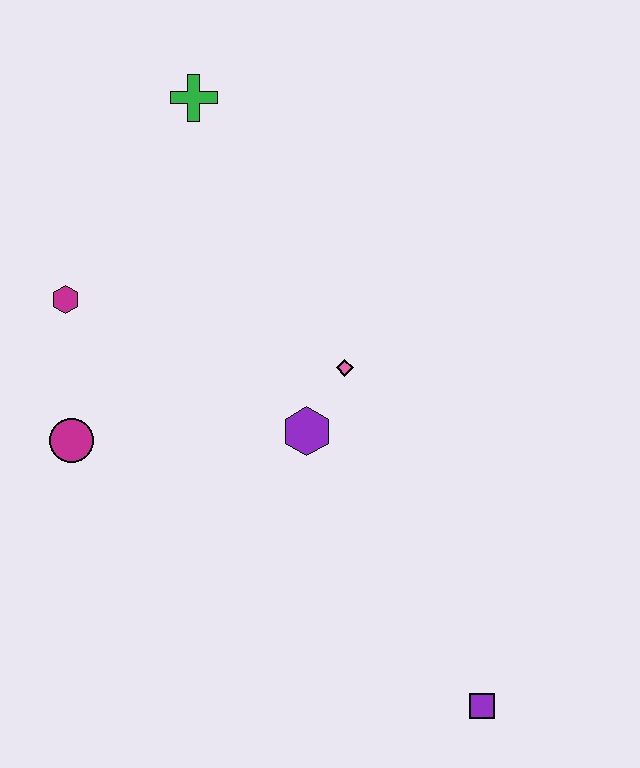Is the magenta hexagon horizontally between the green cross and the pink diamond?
No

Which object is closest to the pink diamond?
The purple hexagon is closest to the pink diamond.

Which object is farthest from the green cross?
The purple square is farthest from the green cross.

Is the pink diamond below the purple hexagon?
No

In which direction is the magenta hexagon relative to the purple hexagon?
The magenta hexagon is to the left of the purple hexagon.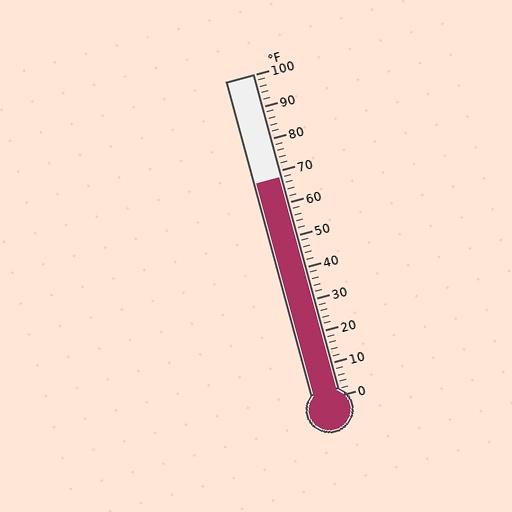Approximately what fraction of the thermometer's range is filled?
The thermometer is filled to approximately 70% of its range.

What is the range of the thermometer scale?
The thermometer scale ranges from 0°F to 100°F.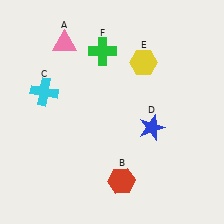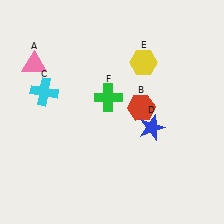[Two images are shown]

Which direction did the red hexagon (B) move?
The red hexagon (B) moved up.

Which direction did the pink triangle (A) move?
The pink triangle (A) moved left.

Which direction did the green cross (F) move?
The green cross (F) moved down.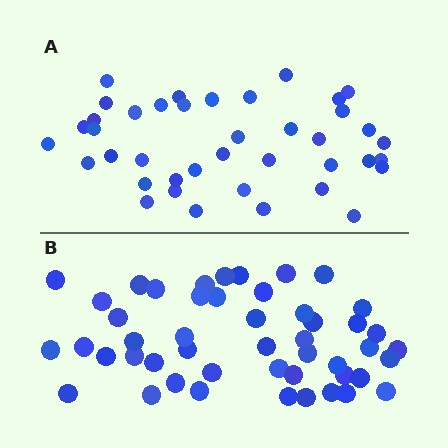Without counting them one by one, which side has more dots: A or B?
Region B (the bottom region) has more dots.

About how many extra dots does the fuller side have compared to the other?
Region B has roughly 8 or so more dots than region A.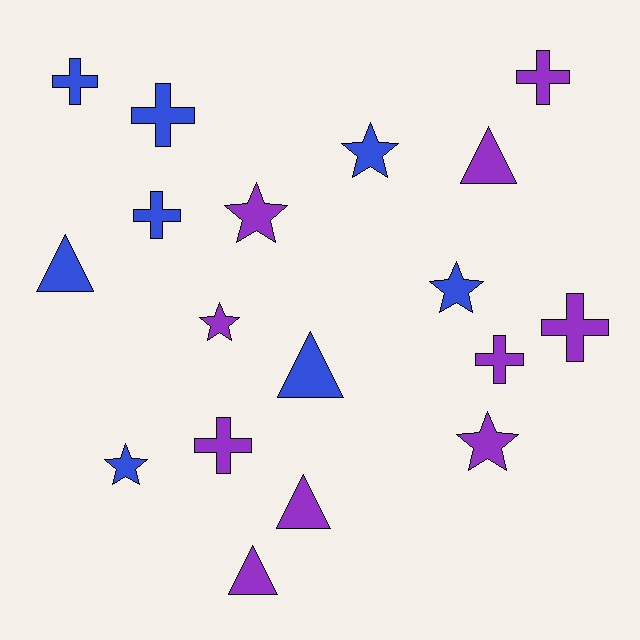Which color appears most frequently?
Purple, with 10 objects.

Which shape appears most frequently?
Cross, with 7 objects.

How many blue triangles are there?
There are 2 blue triangles.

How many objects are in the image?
There are 18 objects.